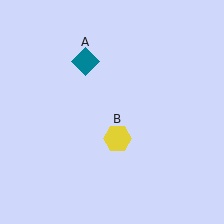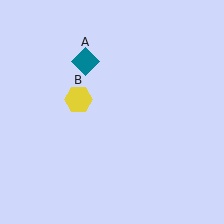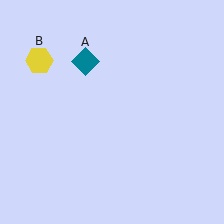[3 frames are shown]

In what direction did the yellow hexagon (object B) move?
The yellow hexagon (object B) moved up and to the left.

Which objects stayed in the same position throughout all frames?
Teal diamond (object A) remained stationary.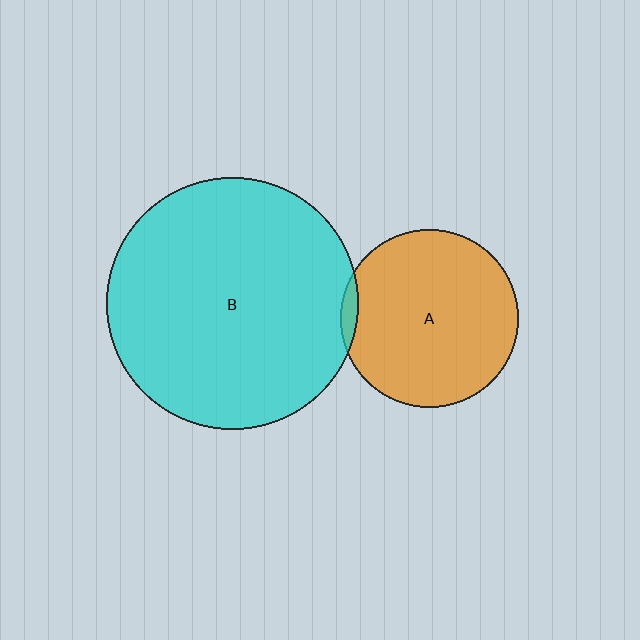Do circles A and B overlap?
Yes.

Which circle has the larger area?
Circle B (cyan).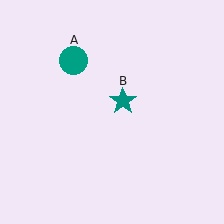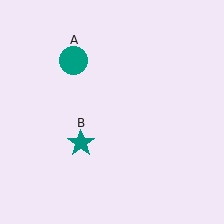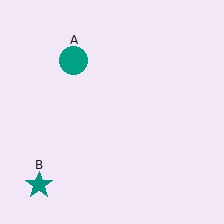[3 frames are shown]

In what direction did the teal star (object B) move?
The teal star (object B) moved down and to the left.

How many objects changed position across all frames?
1 object changed position: teal star (object B).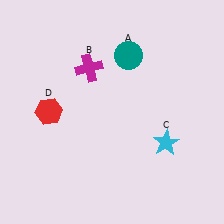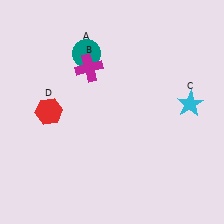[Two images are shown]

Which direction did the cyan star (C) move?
The cyan star (C) moved up.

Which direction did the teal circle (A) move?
The teal circle (A) moved left.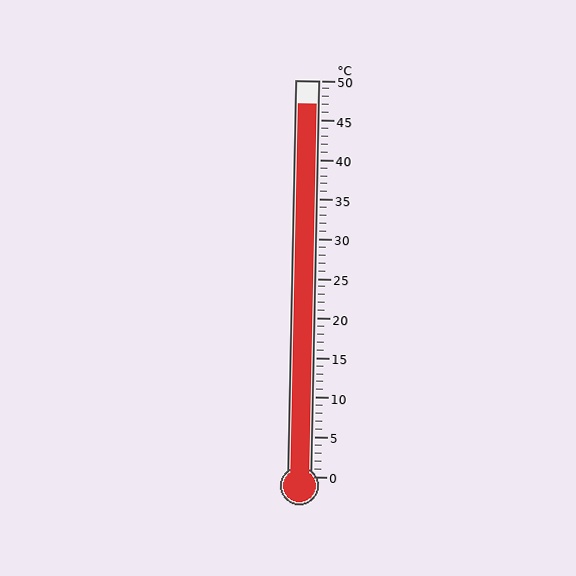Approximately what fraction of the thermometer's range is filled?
The thermometer is filled to approximately 95% of its range.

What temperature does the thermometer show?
The thermometer shows approximately 47°C.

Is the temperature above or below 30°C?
The temperature is above 30°C.